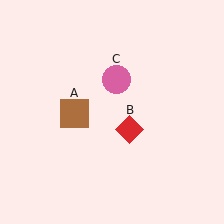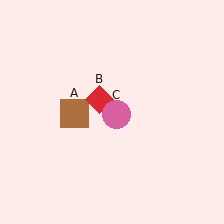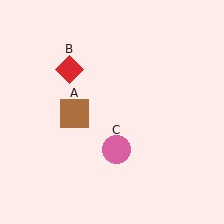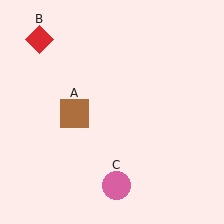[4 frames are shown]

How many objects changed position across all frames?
2 objects changed position: red diamond (object B), pink circle (object C).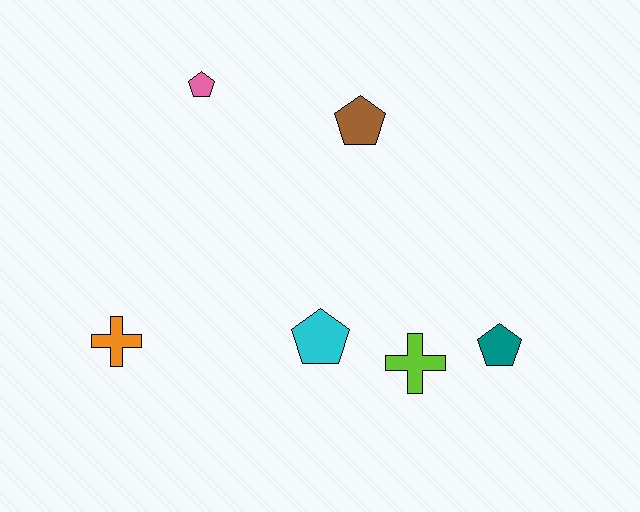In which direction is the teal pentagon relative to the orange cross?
The teal pentagon is to the right of the orange cross.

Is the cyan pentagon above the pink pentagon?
No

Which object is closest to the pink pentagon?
The brown pentagon is closest to the pink pentagon.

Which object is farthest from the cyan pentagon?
The pink pentagon is farthest from the cyan pentagon.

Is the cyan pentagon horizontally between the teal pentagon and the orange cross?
Yes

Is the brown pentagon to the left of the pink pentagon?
No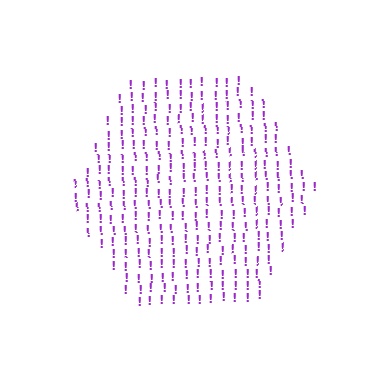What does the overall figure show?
The overall figure shows a hexagon.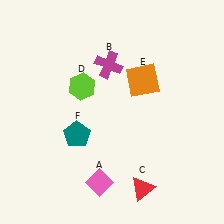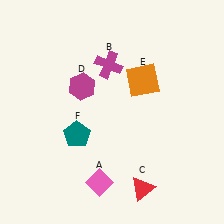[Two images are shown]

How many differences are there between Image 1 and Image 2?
There is 1 difference between the two images.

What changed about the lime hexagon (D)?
In Image 1, D is lime. In Image 2, it changed to magenta.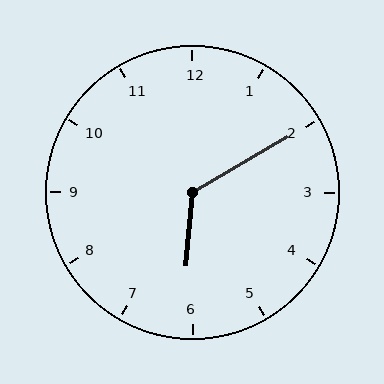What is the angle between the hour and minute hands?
Approximately 125 degrees.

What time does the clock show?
6:10.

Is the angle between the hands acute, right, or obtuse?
It is obtuse.